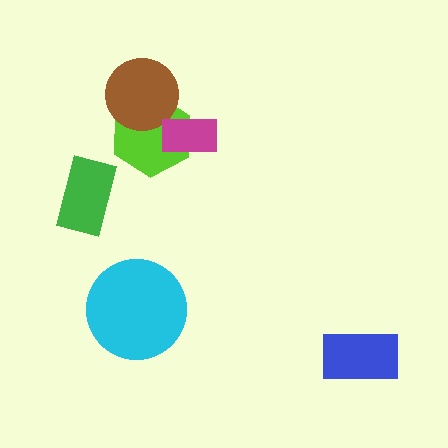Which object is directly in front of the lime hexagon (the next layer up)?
The brown circle is directly in front of the lime hexagon.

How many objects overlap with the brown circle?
1 object overlaps with the brown circle.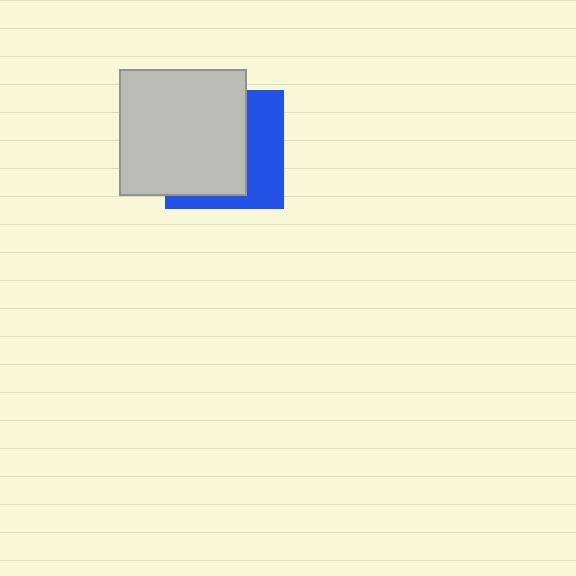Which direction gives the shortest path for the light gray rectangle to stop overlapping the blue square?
Moving left gives the shortest separation.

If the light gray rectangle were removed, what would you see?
You would see the complete blue square.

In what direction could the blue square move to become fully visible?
The blue square could move right. That would shift it out from behind the light gray rectangle entirely.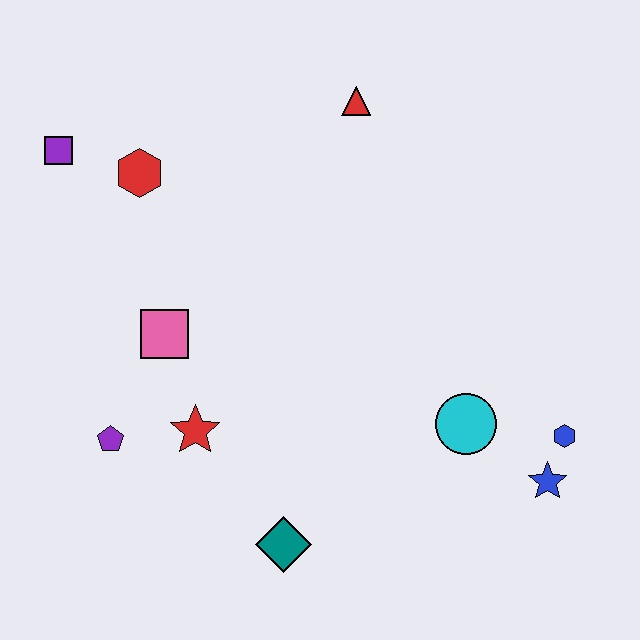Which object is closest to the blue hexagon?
The blue star is closest to the blue hexagon.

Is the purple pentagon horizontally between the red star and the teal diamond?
No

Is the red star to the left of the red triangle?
Yes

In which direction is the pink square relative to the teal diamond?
The pink square is above the teal diamond.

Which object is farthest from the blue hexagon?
The purple square is farthest from the blue hexagon.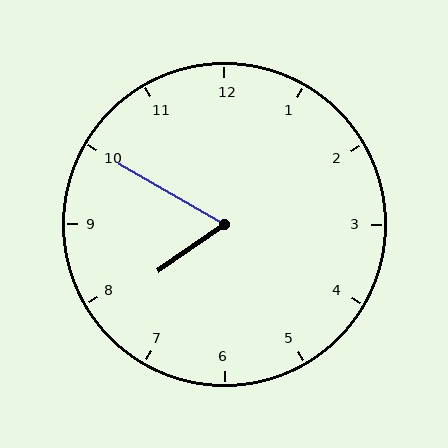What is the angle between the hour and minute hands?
Approximately 65 degrees.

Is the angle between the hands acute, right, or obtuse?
It is acute.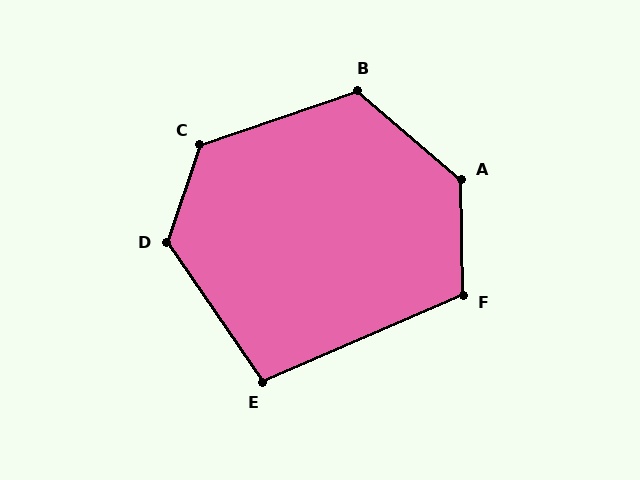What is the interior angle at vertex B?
Approximately 121 degrees (obtuse).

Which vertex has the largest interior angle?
A, at approximately 132 degrees.